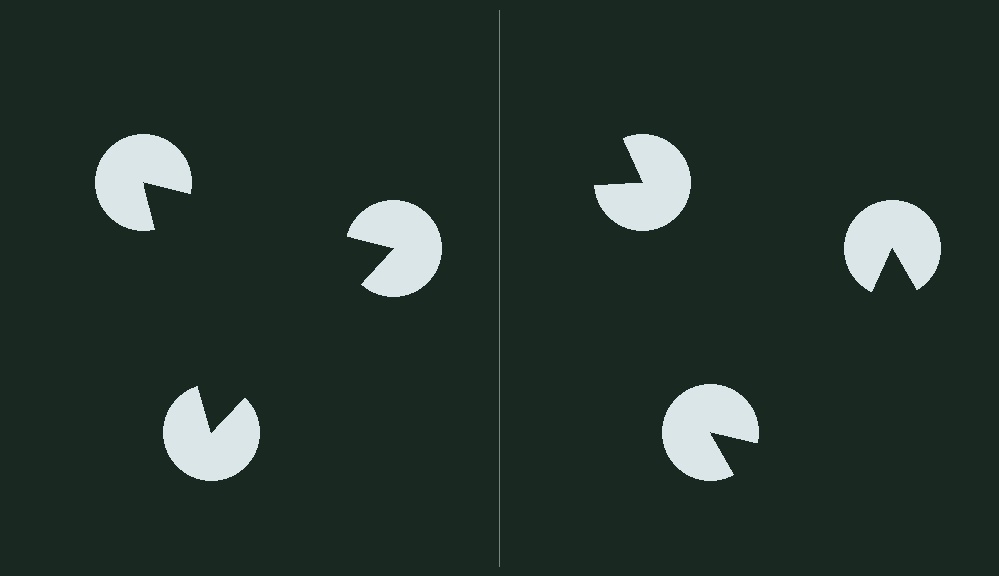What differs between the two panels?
The pac-man discs are positioned identically on both sides; only the wedge orientations differ. On the left they align to a triangle; on the right they are misaligned.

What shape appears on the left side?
An illusory triangle.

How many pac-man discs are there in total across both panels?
6 — 3 on each side.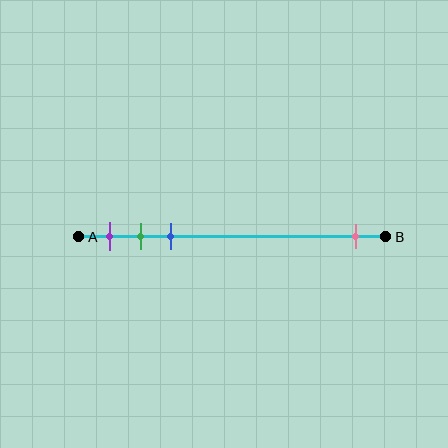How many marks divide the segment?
There are 4 marks dividing the segment.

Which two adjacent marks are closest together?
The green and blue marks are the closest adjacent pair.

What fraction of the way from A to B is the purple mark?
The purple mark is approximately 10% (0.1) of the way from A to B.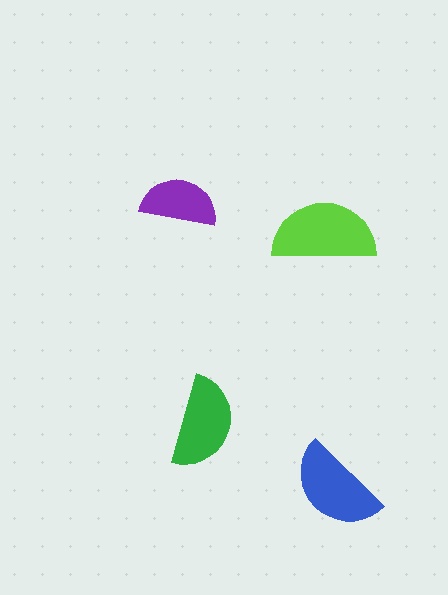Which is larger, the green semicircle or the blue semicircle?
The blue one.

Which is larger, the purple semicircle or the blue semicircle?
The blue one.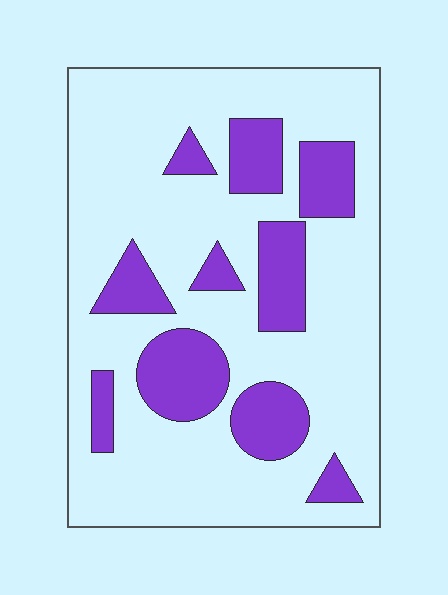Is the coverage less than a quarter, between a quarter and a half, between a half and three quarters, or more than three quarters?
Less than a quarter.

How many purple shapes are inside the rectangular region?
10.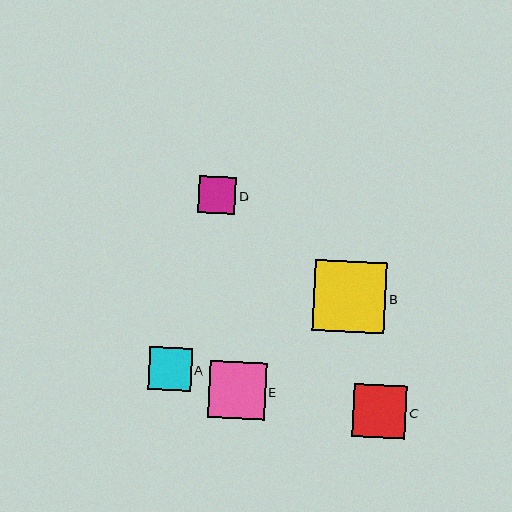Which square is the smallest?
Square D is the smallest with a size of approximately 37 pixels.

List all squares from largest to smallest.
From largest to smallest: B, E, C, A, D.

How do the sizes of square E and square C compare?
Square E and square C are approximately the same size.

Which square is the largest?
Square B is the largest with a size of approximately 72 pixels.